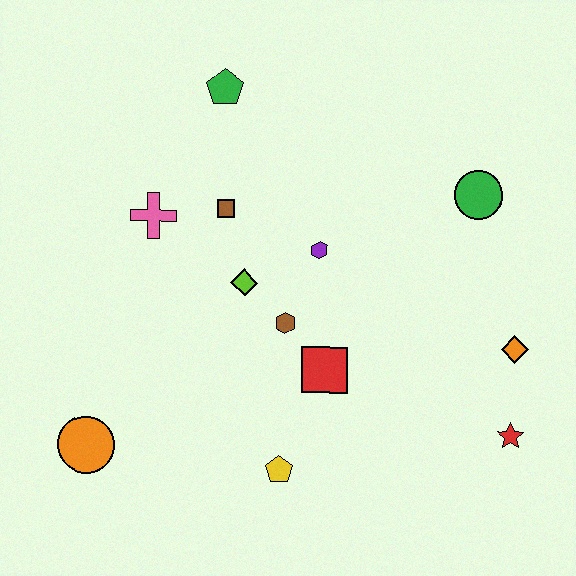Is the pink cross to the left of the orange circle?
No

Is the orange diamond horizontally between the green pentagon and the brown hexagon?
No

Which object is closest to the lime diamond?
The brown hexagon is closest to the lime diamond.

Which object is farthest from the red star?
The green pentagon is farthest from the red star.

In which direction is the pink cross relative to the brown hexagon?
The pink cross is to the left of the brown hexagon.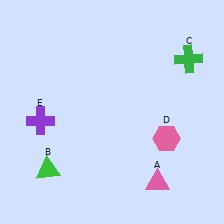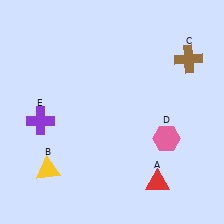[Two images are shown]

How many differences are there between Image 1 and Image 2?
There are 3 differences between the two images.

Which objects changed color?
A changed from pink to red. B changed from green to yellow. C changed from green to brown.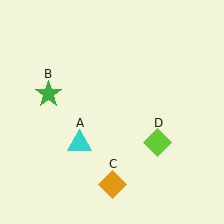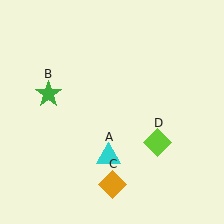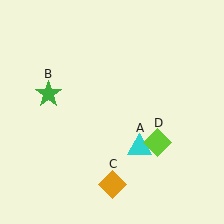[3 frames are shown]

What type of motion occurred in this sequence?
The cyan triangle (object A) rotated counterclockwise around the center of the scene.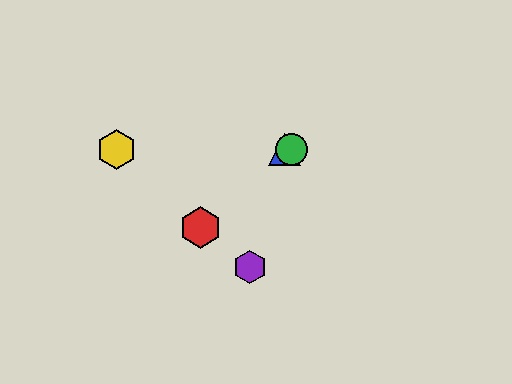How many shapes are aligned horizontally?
3 shapes (the blue triangle, the green circle, the yellow hexagon) are aligned horizontally.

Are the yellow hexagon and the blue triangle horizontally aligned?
Yes, both are at y≈149.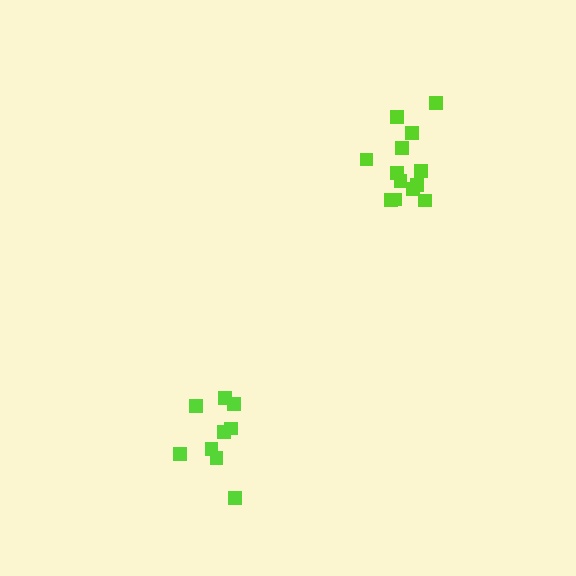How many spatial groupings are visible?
There are 2 spatial groupings.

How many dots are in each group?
Group 1: 13 dots, Group 2: 9 dots (22 total).